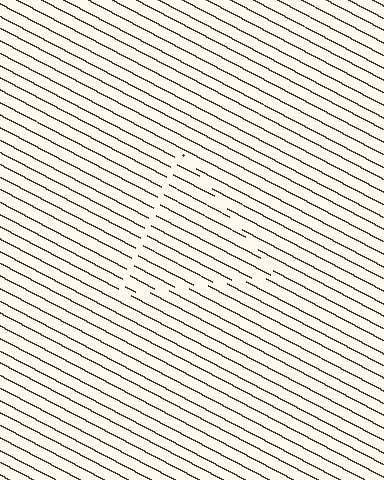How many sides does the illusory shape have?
3 sides — the line-ends trace a triangle.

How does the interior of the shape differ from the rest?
The interior of the shape contains the same grating, shifted by half a period — the contour is defined by the phase discontinuity where line-ends from the inner and outer gratings abut.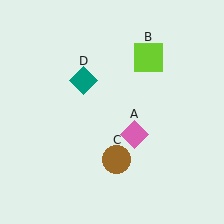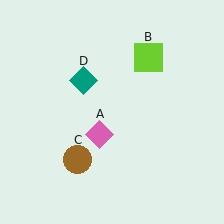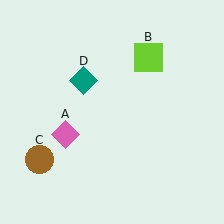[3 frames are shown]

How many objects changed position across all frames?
2 objects changed position: pink diamond (object A), brown circle (object C).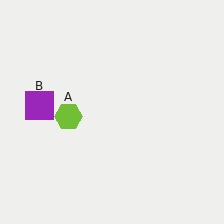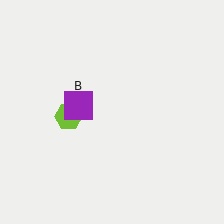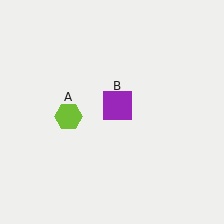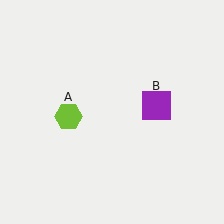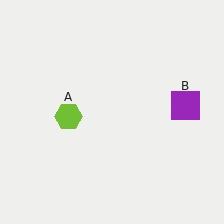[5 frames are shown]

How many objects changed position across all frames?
1 object changed position: purple square (object B).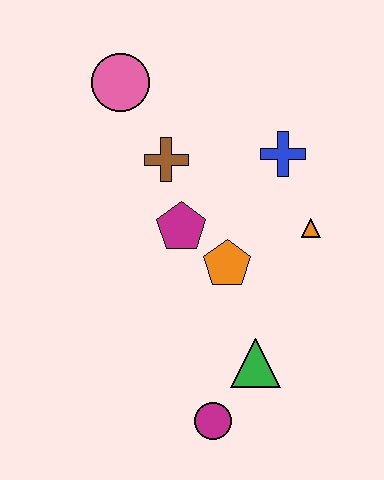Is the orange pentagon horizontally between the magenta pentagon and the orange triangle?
Yes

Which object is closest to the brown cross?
The magenta pentagon is closest to the brown cross.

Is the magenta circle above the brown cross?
No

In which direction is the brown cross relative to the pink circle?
The brown cross is below the pink circle.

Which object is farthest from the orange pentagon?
The pink circle is farthest from the orange pentagon.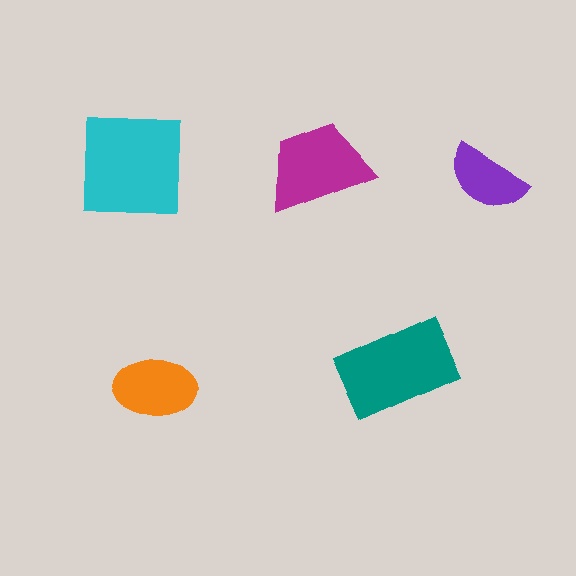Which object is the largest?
The cyan square.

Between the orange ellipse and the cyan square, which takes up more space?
The cyan square.